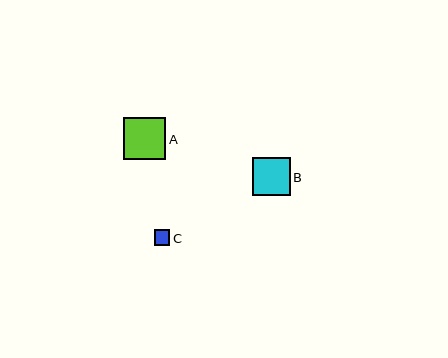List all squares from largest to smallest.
From largest to smallest: A, B, C.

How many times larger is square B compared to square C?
Square B is approximately 2.5 times the size of square C.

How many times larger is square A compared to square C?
Square A is approximately 2.7 times the size of square C.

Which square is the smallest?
Square C is the smallest with a size of approximately 16 pixels.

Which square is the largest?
Square A is the largest with a size of approximately 42 pixels.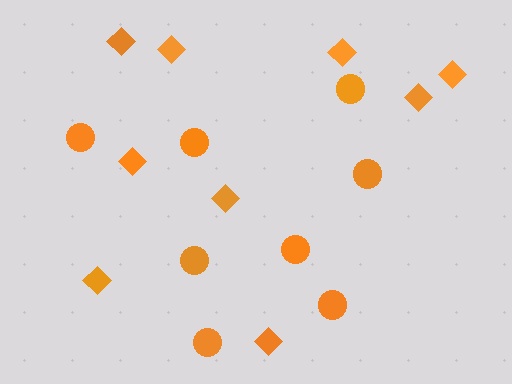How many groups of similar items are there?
There are 2 groups: one group of circles (8) and one group of diamonds (9).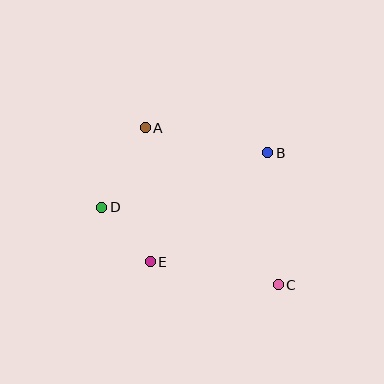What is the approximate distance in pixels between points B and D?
The distance between B and D is approximately 175 pixels.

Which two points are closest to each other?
Points D and E are closest to each other.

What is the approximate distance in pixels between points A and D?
The distance between A and D is approximately 91 pixels.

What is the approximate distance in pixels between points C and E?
The distance between C and E is approximately 130 pixels.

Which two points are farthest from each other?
Points A and C are farthest from each other.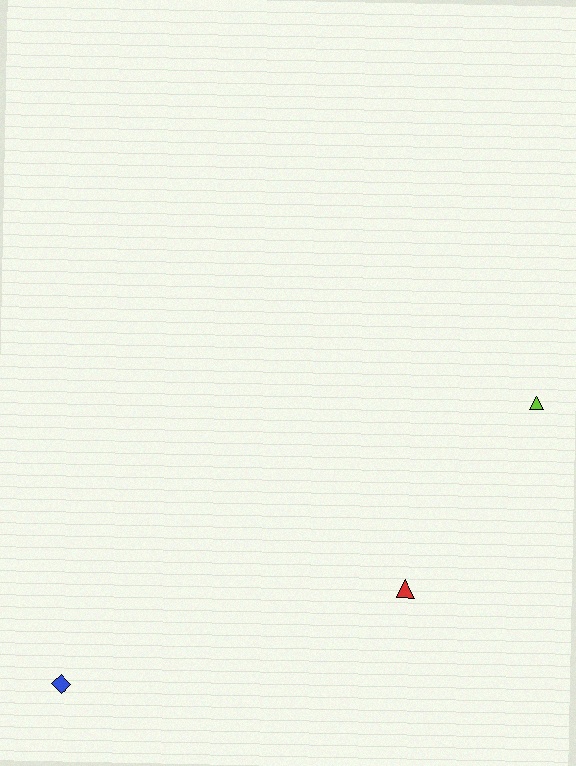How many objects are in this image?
There are 3 objects.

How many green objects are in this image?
There are no green objects.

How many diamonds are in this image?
There is 1 diamond.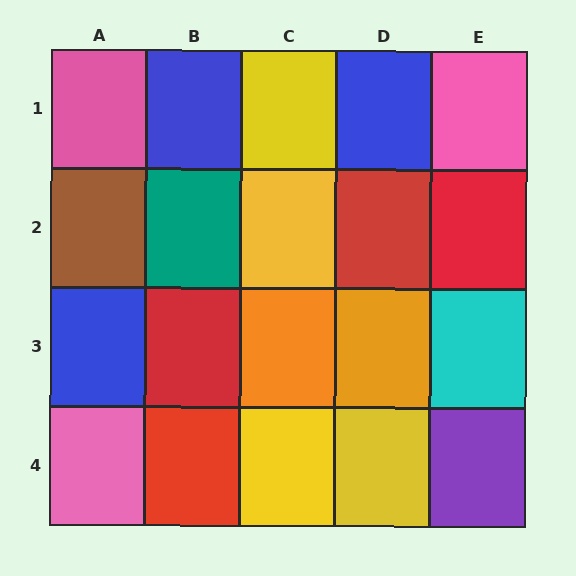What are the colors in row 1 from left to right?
Pink, blue, yellow, blue, pink.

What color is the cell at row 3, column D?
Orange.